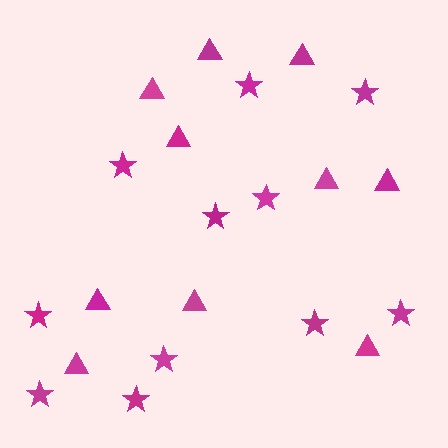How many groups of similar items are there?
There are 2 groups: one group of stars (11) and one group of triangles (10).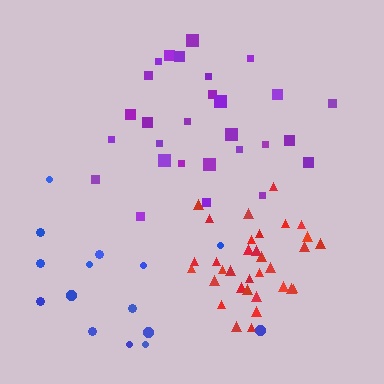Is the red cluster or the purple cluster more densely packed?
Red.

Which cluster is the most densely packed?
Red.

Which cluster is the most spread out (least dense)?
Blue.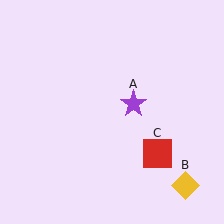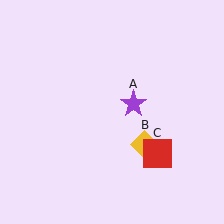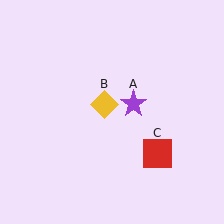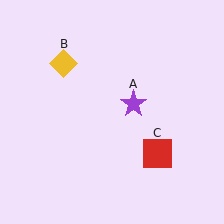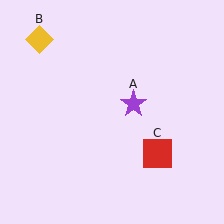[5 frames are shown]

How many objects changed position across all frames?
1 object changed position: yellow diamond (object B).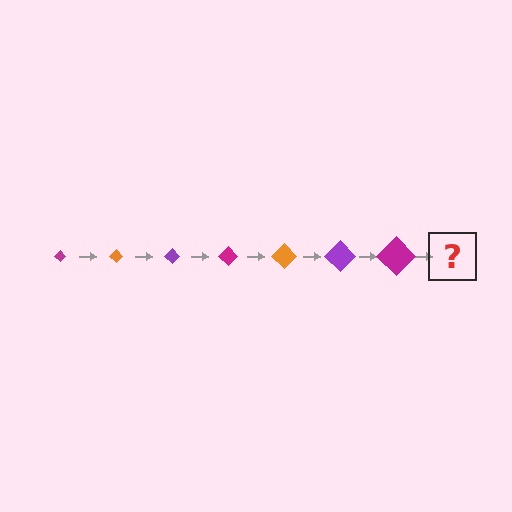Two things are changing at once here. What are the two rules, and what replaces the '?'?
The two rules are that the diamond grows larger each step and the color cycles through magenta, orange, and purple. The '?' should be an orange diamond, larger than the previous one.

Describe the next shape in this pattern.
It should be an orange diamond, larger than the previous one.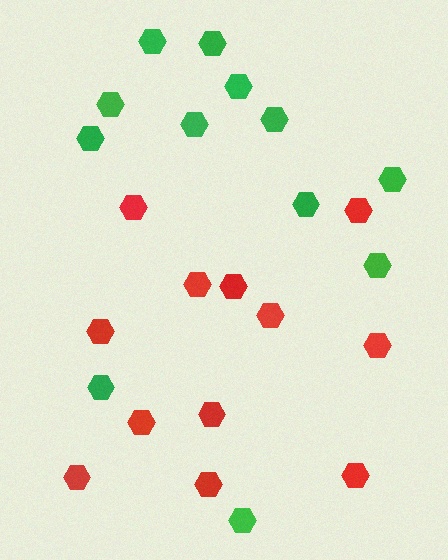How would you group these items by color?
There are 2 groups: one group of green hexagons (12) and one group of red hexagons (12).